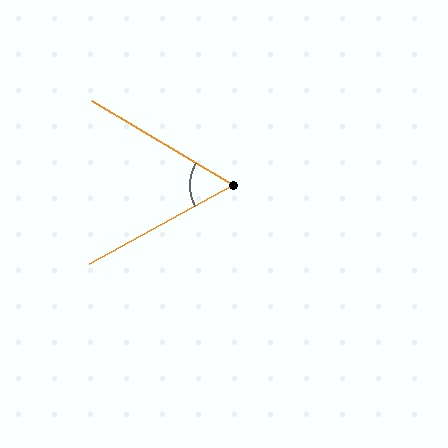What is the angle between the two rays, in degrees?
Approximately 59 degrees.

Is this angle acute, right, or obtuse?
It is acute.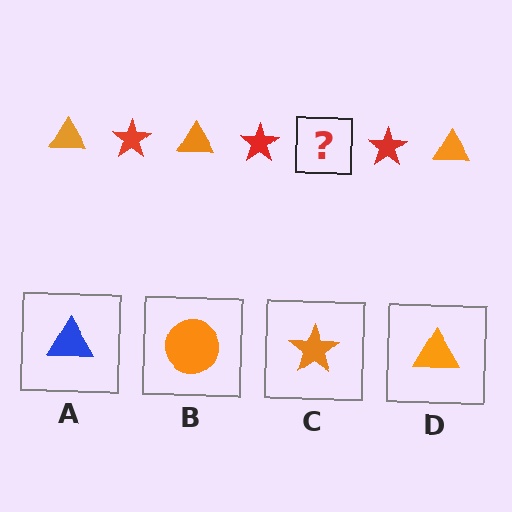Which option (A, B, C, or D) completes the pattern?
D.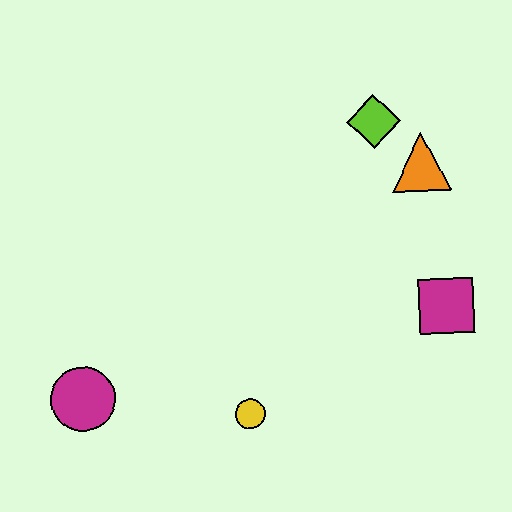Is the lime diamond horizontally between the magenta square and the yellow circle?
Yes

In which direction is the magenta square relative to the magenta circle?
The magenta square is to the right of the magenta circle.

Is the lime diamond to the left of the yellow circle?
No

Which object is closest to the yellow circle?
The magenta circle is closest to the yellow circle.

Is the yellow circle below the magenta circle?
Yes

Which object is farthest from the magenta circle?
The orange triangle is farthest from the magenta circle.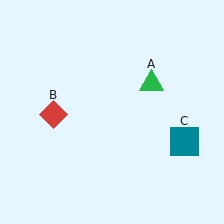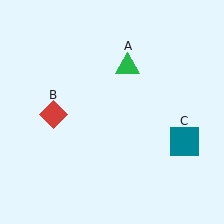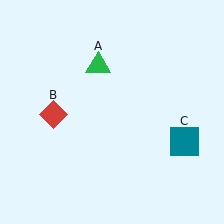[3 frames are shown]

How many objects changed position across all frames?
1 object changed position: green triangle (object A).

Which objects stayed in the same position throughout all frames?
Red diamond (object B) and teal square (object C) remained stationary.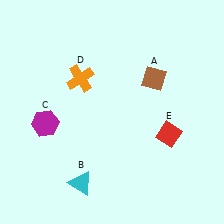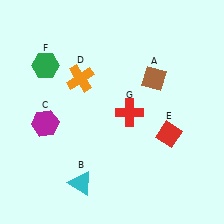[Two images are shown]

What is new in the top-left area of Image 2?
A green hexagon (F) was added in the top-left area of Image 2.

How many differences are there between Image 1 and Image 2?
There are 2 differences between the two images.